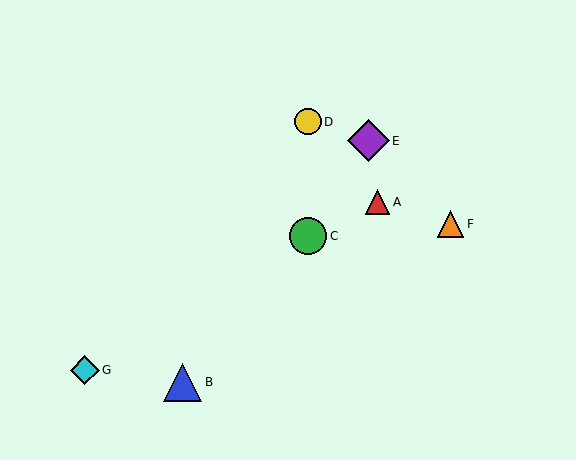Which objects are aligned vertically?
Objects C, D are aligned vertically.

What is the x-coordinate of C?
Object C is at x≈308.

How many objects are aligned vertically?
2 objects (C, D) are aligned vertically.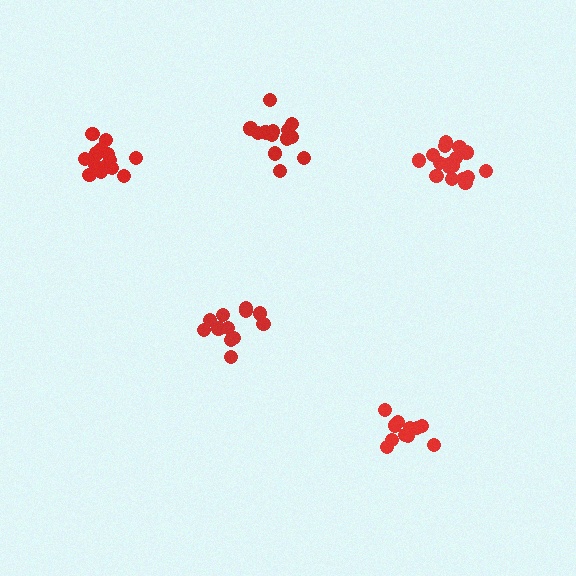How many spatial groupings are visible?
There are 5 spatial groupings.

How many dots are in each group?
Group 1: 12 dots, Group 2: 15 dots, Group 3: 11 dots, Group 4: 17 dots, Group 5: 15 dots (70 total).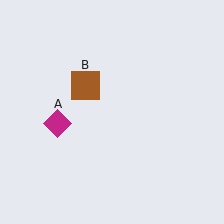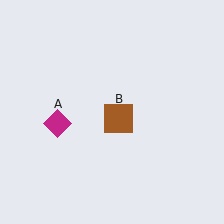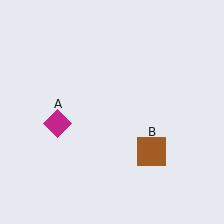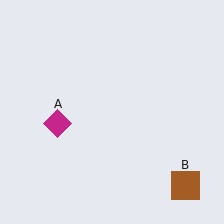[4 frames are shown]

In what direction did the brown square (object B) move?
The brown square (object B) moved down and to the right.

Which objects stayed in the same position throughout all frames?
Magenta diamond (object A) remained stationary.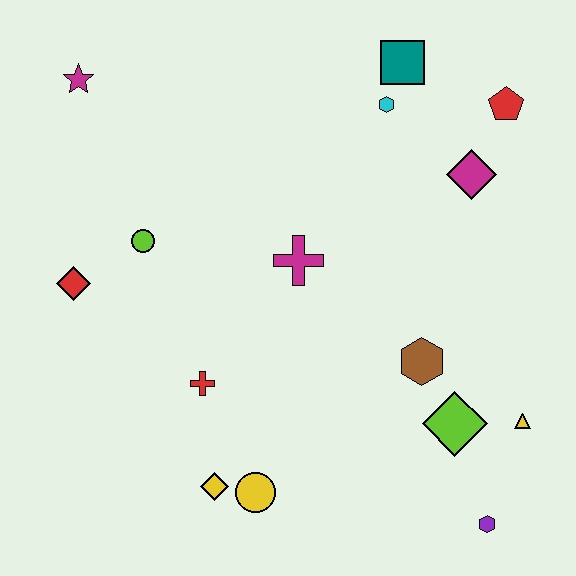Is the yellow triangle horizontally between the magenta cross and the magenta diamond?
No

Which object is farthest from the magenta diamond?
The red diamond is farthest from the magenta diamond.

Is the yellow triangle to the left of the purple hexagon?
No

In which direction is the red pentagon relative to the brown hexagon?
The red pentagon is above the brown hexagon.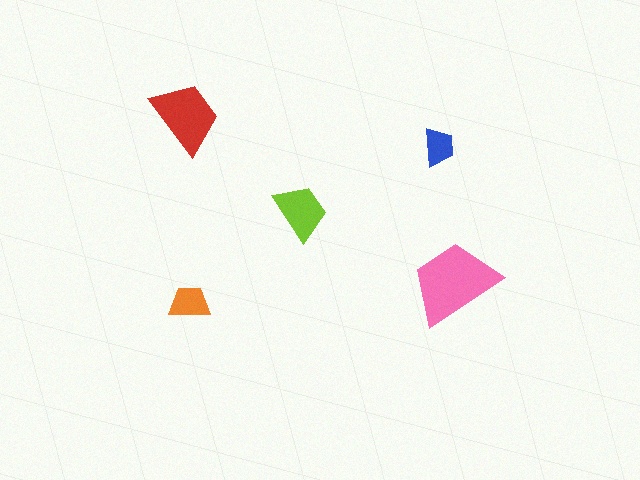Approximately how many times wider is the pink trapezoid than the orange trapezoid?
About 2 times wider.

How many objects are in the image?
There are 5 objects in the image.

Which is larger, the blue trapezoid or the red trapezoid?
The red one.